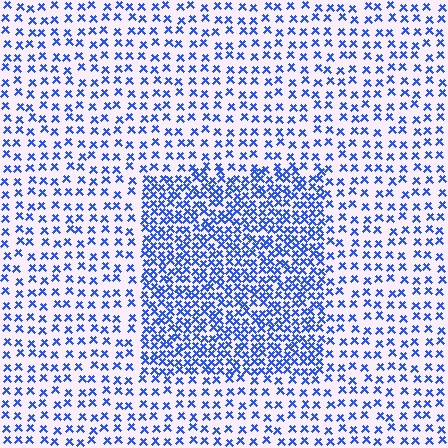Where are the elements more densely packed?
The elements are more densely packed inside the rectangle boundary.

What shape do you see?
I see a rectangle.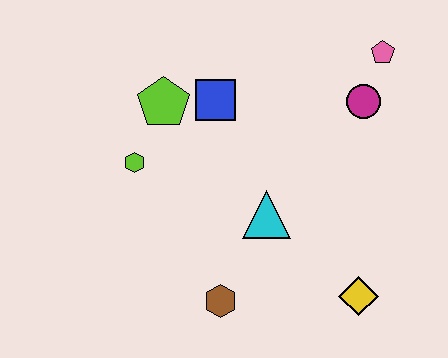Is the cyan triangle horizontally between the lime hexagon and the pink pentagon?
Yes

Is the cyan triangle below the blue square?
Yes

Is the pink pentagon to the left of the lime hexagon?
No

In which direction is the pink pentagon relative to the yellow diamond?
The pink pentagon is above the yellow diamond.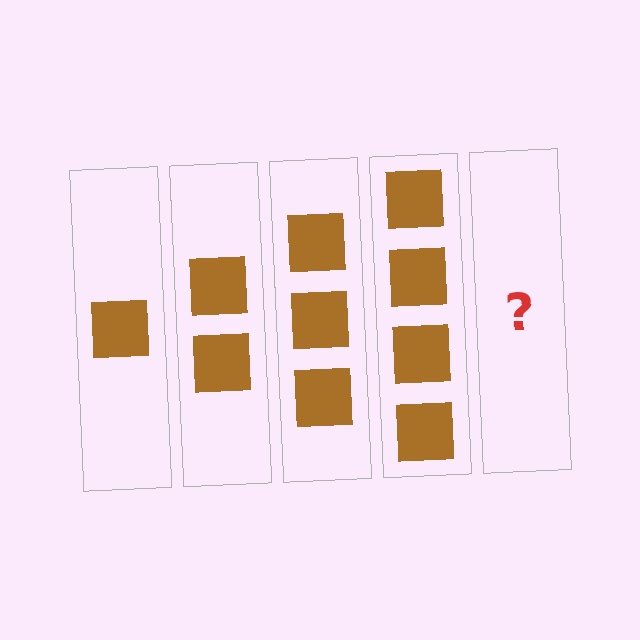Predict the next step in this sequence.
The next step is 5 squares.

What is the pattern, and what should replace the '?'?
The pattern is that each step adds one more square. The '?' should be 5 squares.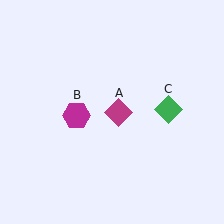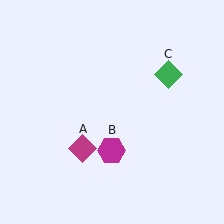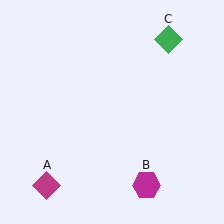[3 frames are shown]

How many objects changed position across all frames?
3 objects changed position: magenta diamond (object A), magenta hexagon (object B), green diamond (object C).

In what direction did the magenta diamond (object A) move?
The magenta diamond (object A) moved down and to the left.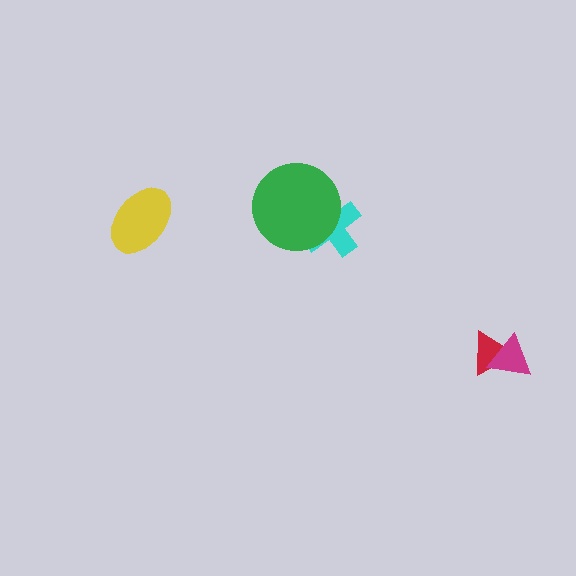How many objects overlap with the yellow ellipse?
0 objects overlap with the yellow ellipse.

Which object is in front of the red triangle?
The magenta triangle is in front of the red triangle.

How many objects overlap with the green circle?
1 object overlaps with the green circle.